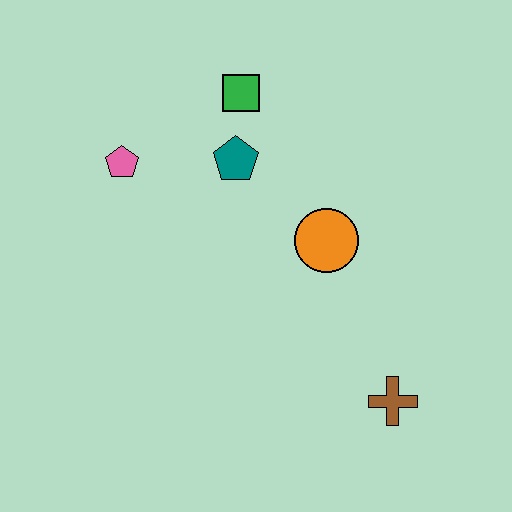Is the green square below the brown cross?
No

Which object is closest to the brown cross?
The orange circle is closest to the brown cross.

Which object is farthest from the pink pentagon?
The brown cross is farthest from the pink pentagon.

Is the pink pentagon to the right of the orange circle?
No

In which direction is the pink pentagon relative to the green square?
The pink pentagon is to the left of the green square.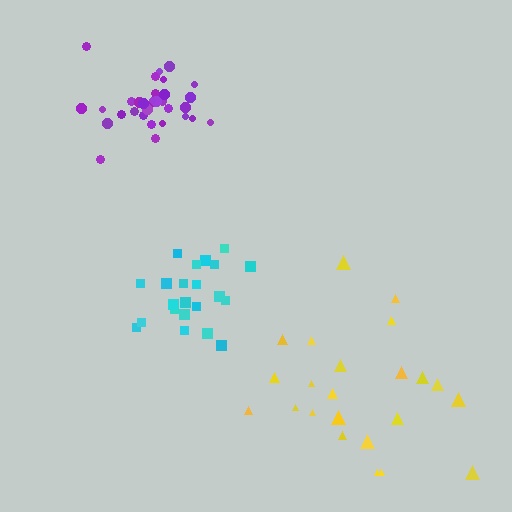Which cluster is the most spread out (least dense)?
Yellow.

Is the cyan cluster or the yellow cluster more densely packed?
Cyan.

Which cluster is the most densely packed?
Purple.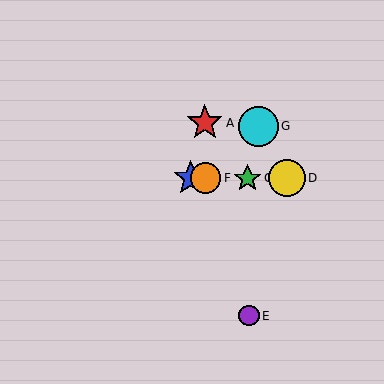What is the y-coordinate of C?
Object C is at y≈178.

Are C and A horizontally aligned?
No, C is at y≈178 and A is at y≈123.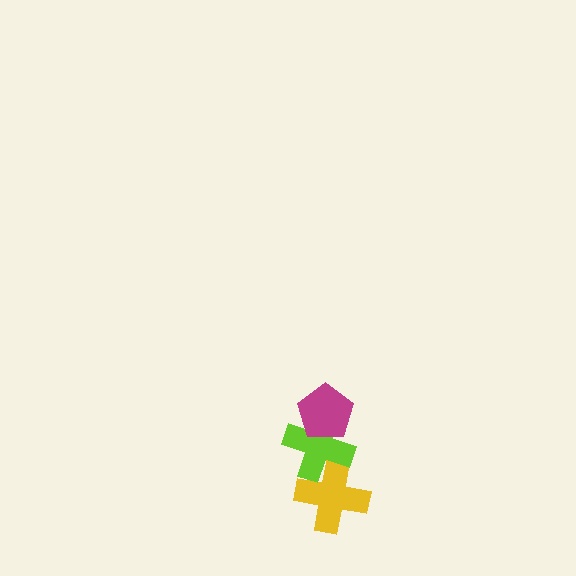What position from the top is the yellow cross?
The yellow cross is 3rd from the top.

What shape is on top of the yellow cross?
The lime cross is on top of the yellow cross.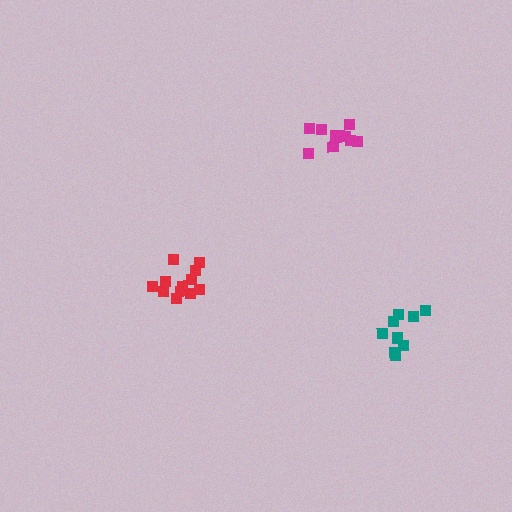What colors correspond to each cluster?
The clusters are colored: red, magenta, teal.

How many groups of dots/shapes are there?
There are 3 groups.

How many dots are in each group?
Group 1: 13 dots, Group 2: 11 dots, Group 3: 10 dots (34 total).